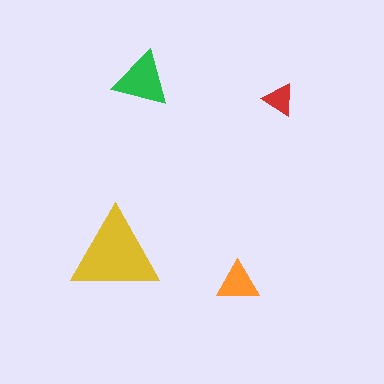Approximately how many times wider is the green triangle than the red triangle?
About 1.5 times wider.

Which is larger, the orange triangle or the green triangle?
The green one.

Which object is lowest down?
The orange triangle is bottommost.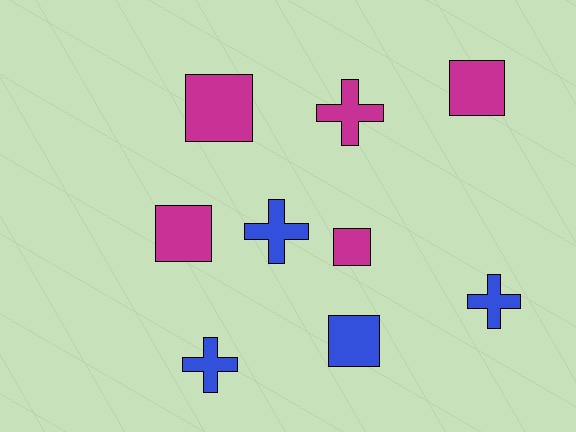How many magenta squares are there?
There are 4 magenta squares.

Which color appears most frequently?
Magenta, with 5 objects.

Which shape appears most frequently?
Square, with 5 objects.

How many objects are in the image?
There are 9 objects.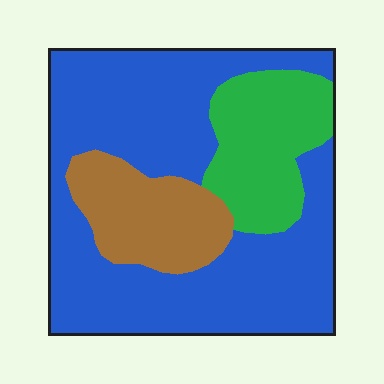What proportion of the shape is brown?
Brown covers 17% of the shape.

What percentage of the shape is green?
Green covers about 20% of the shape.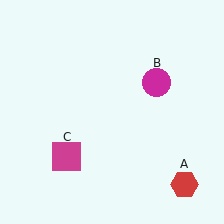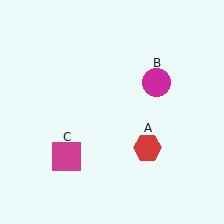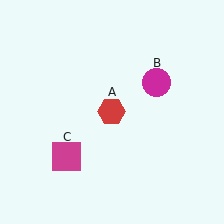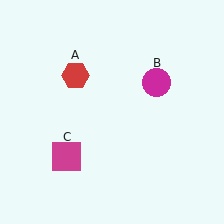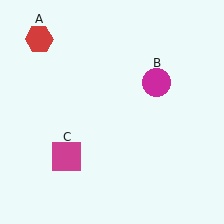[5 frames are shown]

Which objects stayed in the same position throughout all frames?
Magenta circle (object B) and magenta square (object C) remained stationary.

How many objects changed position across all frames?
1 object changed position: red hexagon (object A).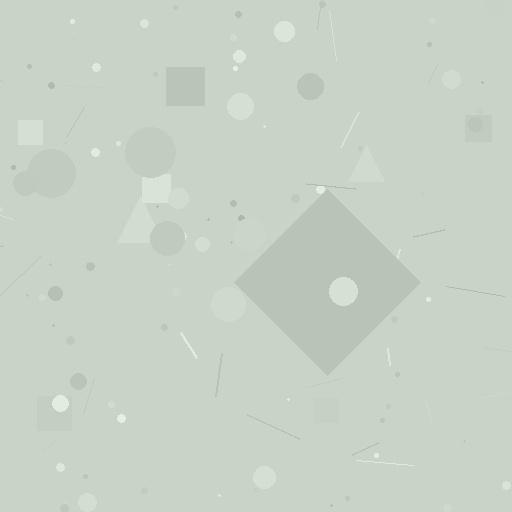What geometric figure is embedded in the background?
A diamond is embedded in the background.